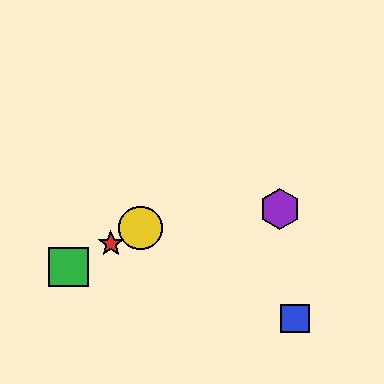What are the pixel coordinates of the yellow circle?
The yellow circle is at (140, 228).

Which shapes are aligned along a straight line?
The red star, the green square, the yellow circle are aligned along a straight line.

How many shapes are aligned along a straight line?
3 shapes (the red star, the green square, the yellow circle) are aligned along a straight line.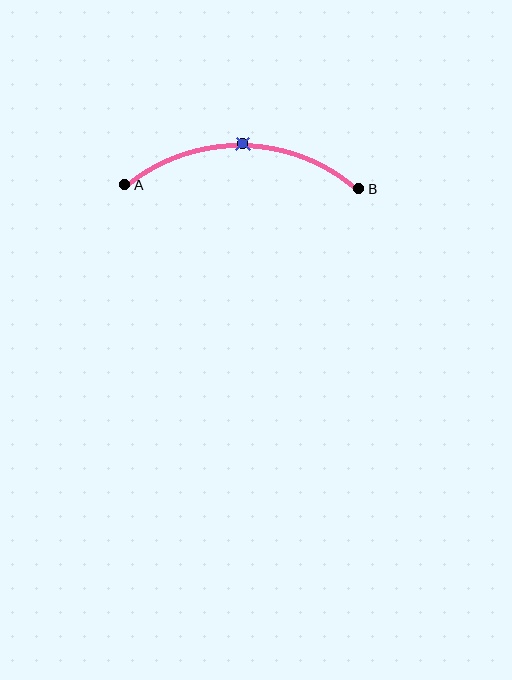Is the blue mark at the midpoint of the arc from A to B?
Yes. The blue mark lies on the arc at equal arc-length from both A and B — it is the arc midpoint.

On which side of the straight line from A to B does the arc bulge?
The arc bulges above the straight line connecting A and B.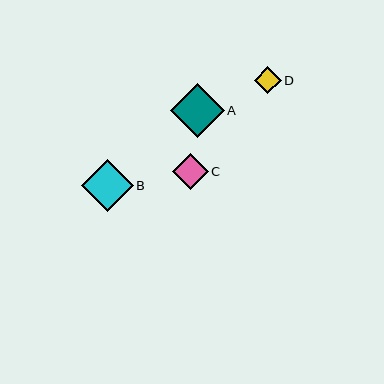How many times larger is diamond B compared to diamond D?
Diamond B is approximately 1.9 times the size of diamond D.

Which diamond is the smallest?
Diamond D is the smallest with a size of approximately 27 pixels.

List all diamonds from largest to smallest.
From largest to smallest: A, B, C, D.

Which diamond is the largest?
Diamond A is the largest with a size of approximately 54 pixels.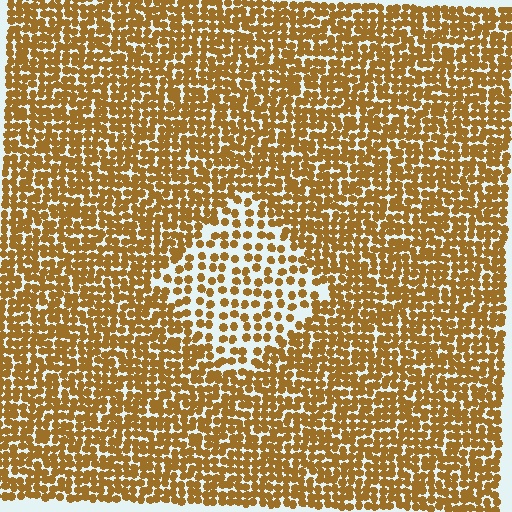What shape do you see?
I see a diamond.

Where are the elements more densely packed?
The elements are more densely packed outside the diamond boundary.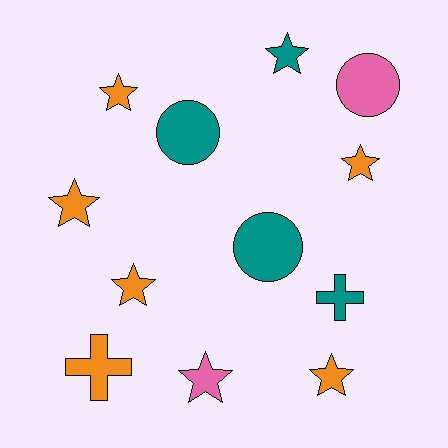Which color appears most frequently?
Orange, with 6 objects.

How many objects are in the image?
There are 12 objects.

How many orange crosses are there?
There is 1 orange cross.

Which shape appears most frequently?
Star, with 7 objects.